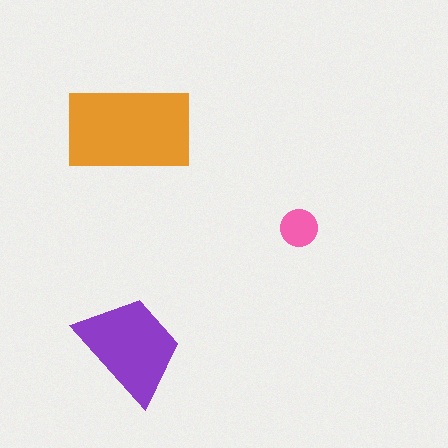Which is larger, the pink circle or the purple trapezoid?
The purple trapezoid.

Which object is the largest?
The orange rectangle.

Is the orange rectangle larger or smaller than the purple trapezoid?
Larger.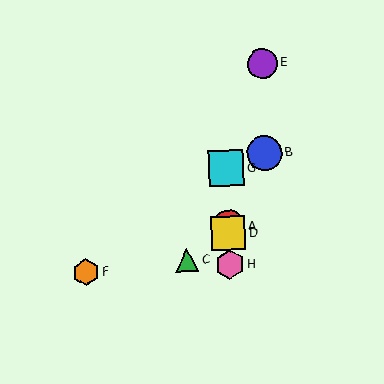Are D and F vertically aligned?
No, D is at x≈228 and F is at x≈86.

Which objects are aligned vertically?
Objects A, D, G, H are aligned vertically.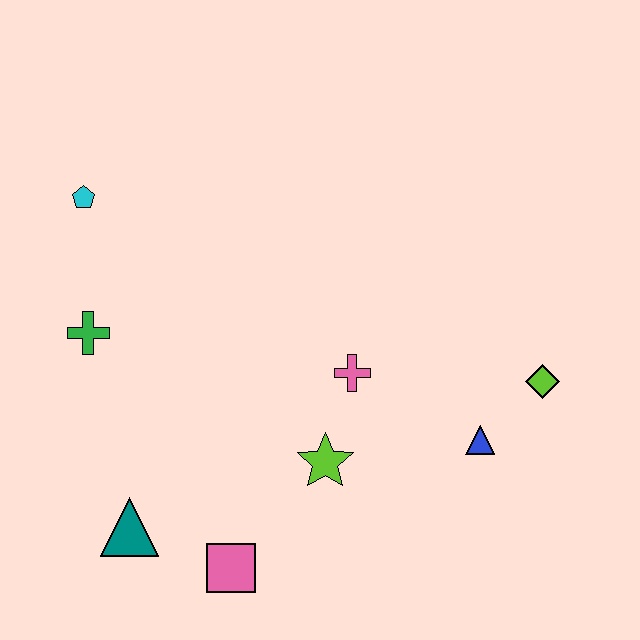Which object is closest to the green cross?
The cyan pentagon is closest to the green cross.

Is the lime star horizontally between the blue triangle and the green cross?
Yes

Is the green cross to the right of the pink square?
No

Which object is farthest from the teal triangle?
The lime diamond is farthest from the teal triangle.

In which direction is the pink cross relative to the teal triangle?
The pink cross is to the right of the teal triangle.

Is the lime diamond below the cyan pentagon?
Yes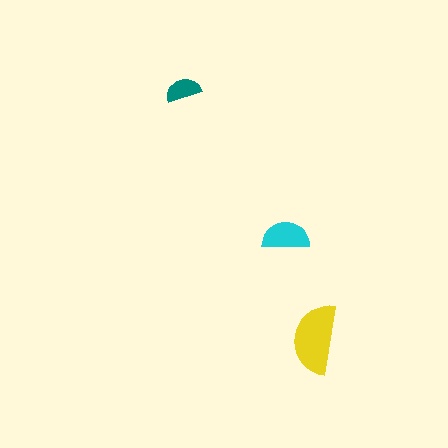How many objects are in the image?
There are 3 objects in the image.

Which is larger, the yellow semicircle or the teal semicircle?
The yellow one.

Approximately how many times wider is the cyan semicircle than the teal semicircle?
About 1.5 times wider.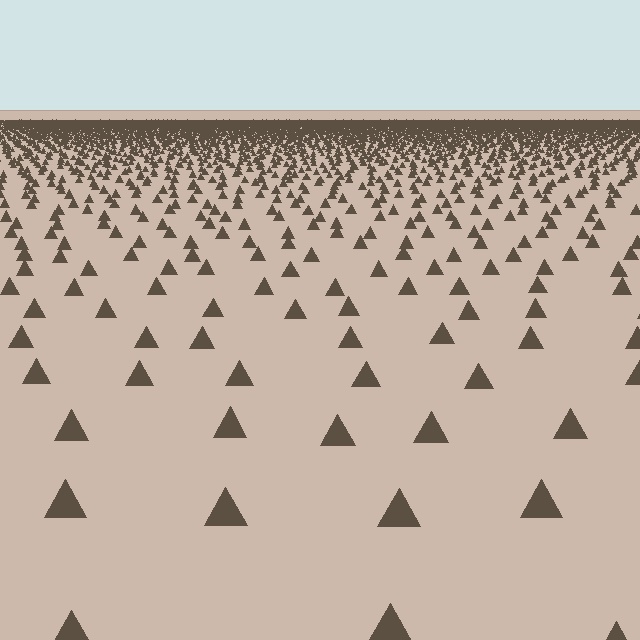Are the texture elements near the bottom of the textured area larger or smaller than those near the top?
Larger. Near the bottom, elements are closer to the viewer and appear at a bigger on-screen size.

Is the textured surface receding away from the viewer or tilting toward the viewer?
The surface is receding away from the viewer. Texture elements get smaller and denser toward the top.